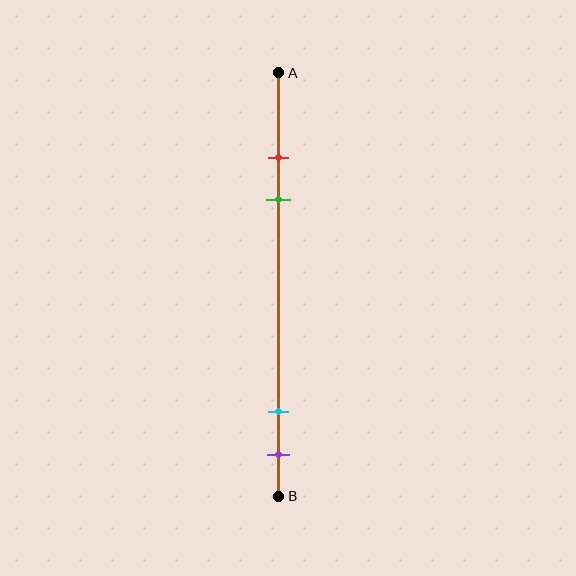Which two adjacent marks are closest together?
The red and green marks are the closest adjacent pair.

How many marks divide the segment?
There are 4 marks dividing the segment.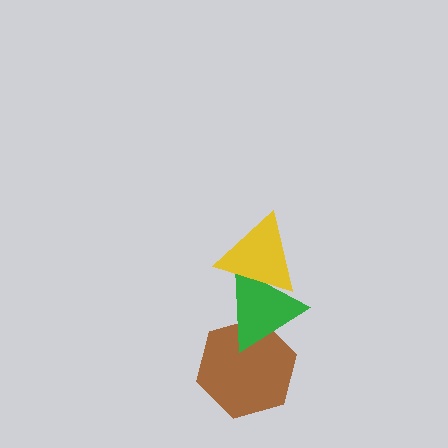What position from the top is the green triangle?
The green triangle is 2nd from the top.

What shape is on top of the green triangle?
The yellow triangle is on top of the green triangle.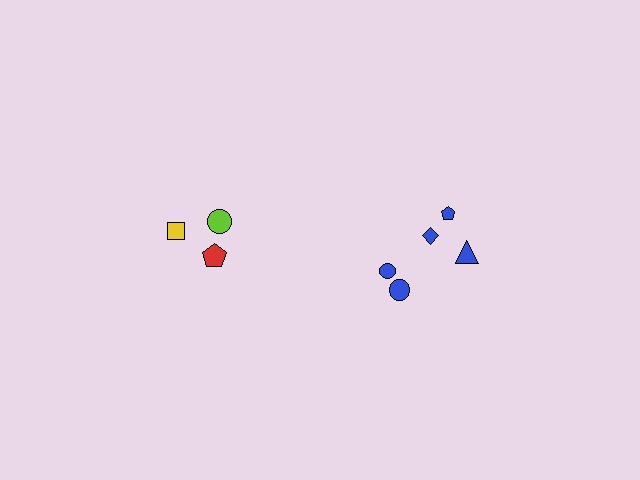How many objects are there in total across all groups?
There are 8 objects.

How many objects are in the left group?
There are 3 objects.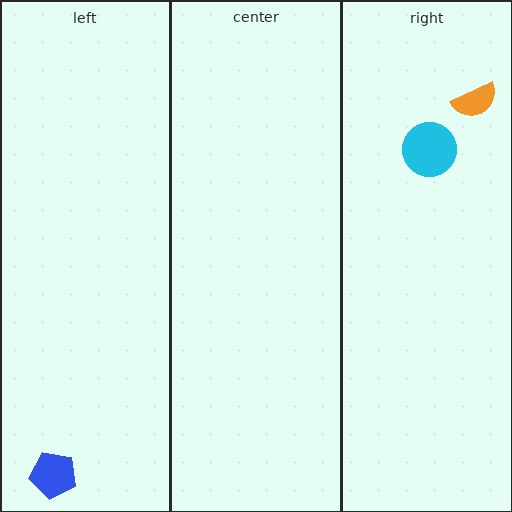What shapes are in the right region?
The orange semicircle, the cyan circle.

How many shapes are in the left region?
1.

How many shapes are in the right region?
2.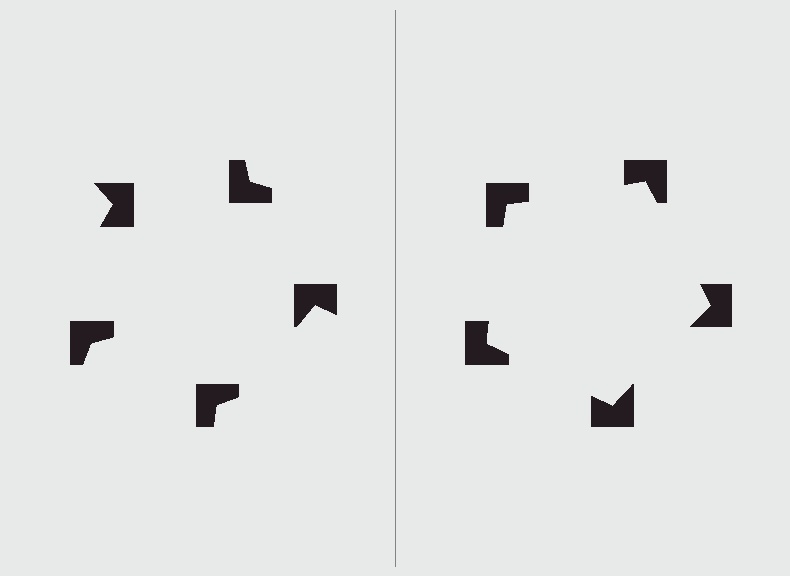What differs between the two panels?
The notched squares are positioned identically on both sides; only the wedge orientations differ. On the right they align to a pentagon; on the left they are misaligned.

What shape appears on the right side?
An illusory pentagon.